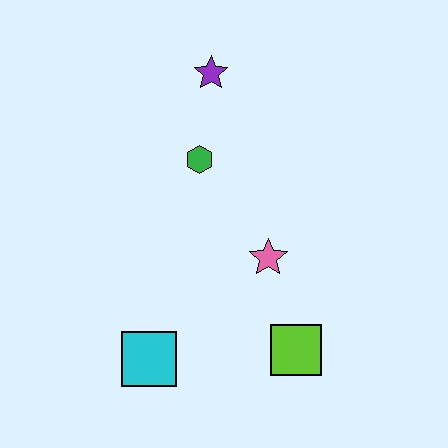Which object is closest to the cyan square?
The lime square is closest to the cyan square.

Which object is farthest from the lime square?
The purple star is farthest from the lime square.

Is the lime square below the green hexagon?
Yes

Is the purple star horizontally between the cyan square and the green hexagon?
No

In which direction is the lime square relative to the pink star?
The lime square is below the pink star.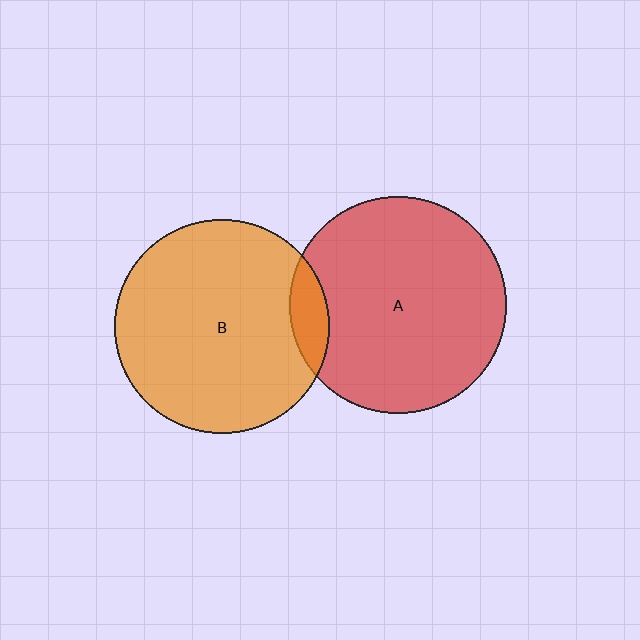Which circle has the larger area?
Circle A (red).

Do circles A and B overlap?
Yes.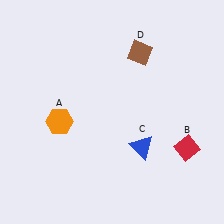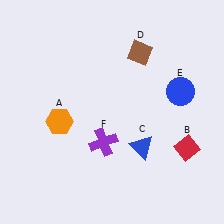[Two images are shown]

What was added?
A blue circle (E), a purple cross (F) were added in Image 2.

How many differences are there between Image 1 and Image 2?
There are 2 differences between the two images.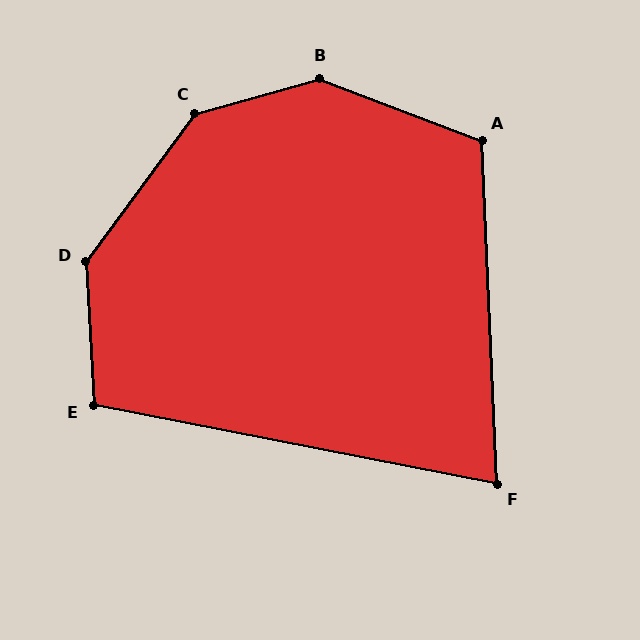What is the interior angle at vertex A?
Approximately 114 degrees (obtuse).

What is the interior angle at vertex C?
Approximately 142 degrees (obtuse).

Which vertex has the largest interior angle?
B, at approximately 143 degrees.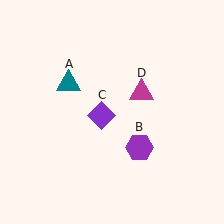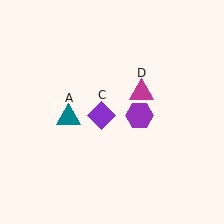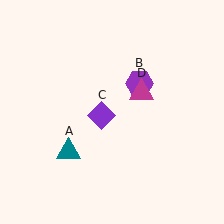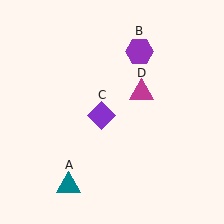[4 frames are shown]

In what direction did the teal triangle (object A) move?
The teal triangle (object A) moved down.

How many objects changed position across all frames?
2 objects changed position: teal triangle (object A), purple hexagon (object B).